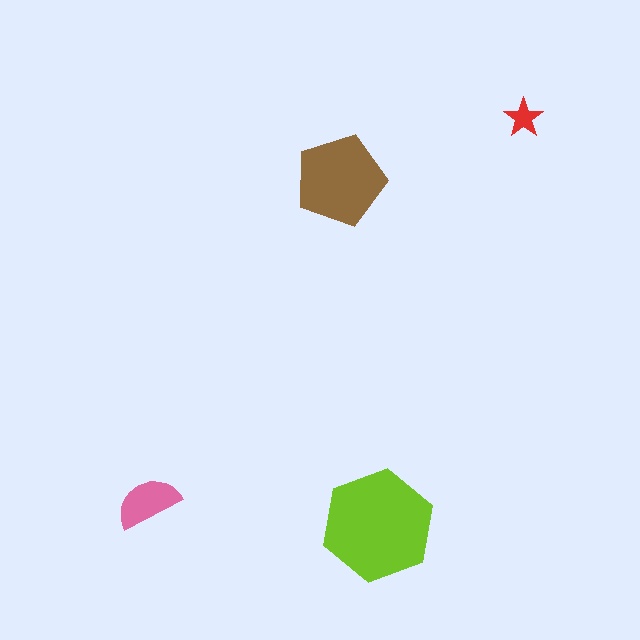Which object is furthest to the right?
The red star is rightmost.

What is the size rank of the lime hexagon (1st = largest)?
1st.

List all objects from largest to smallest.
The lime hexagon, the brown pentagon, the pink semicircle, the red star.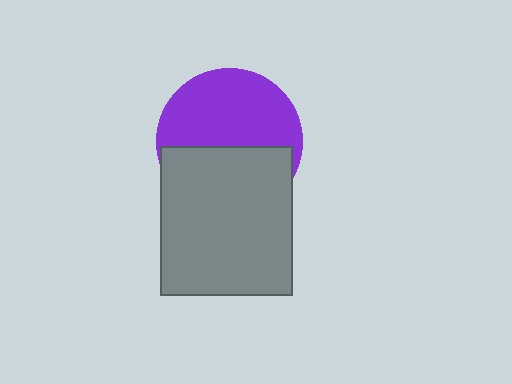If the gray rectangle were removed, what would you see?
You would see the complete purple circle.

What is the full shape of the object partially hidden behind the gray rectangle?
The partially hidden object is a purple circle.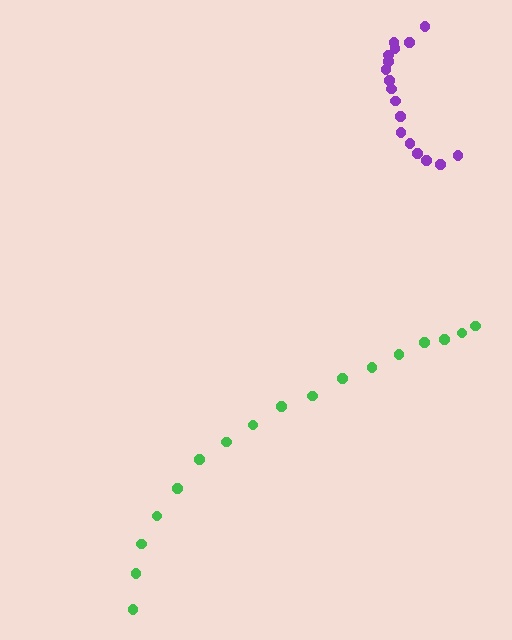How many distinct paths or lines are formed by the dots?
There are 2 distinct paths.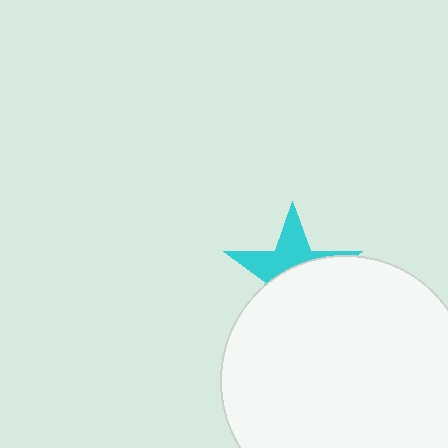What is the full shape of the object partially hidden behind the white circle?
The partially hidden object is a cyan star.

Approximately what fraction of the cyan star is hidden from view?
Roughly 57% of the cyan star is hidden behind the white circle.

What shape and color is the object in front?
The object in front is a white circle.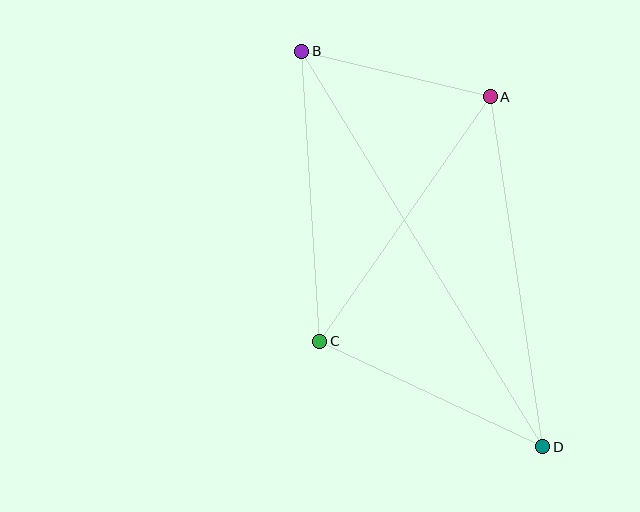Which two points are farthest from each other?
Points B and D are farthest from each other.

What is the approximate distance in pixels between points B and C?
The distance between B and C is approximately 291 pixels.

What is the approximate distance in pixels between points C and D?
The distance between C and D is approximately 247 pixels.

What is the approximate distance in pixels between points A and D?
The distance between A and D is approximately 354 pixels.